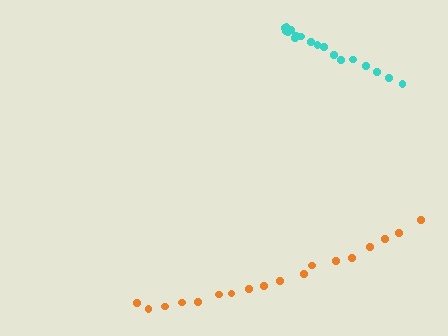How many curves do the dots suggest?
There are 2 distinct paths.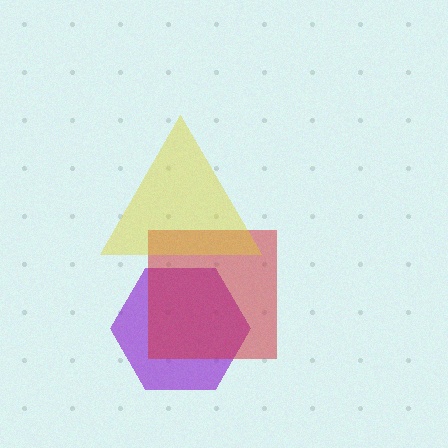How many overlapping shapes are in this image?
There are 3 overlapping shapes in the image.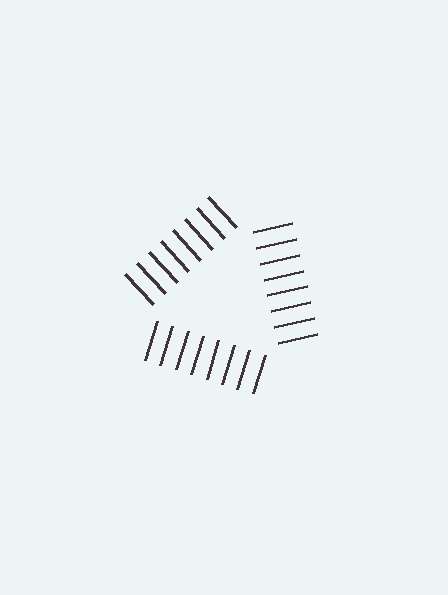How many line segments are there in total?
24 — 8 along each of the 3 edges.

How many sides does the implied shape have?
3 sides — the line-ends trace a triangle.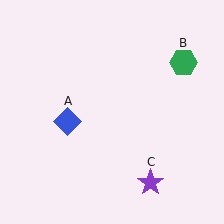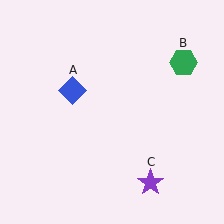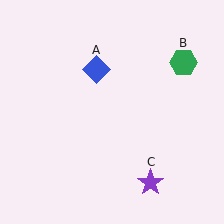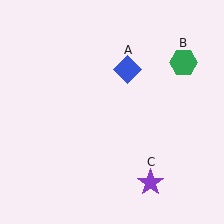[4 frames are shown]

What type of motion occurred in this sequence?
The blue diamond (object A) rotated clockwise around the center of the scene.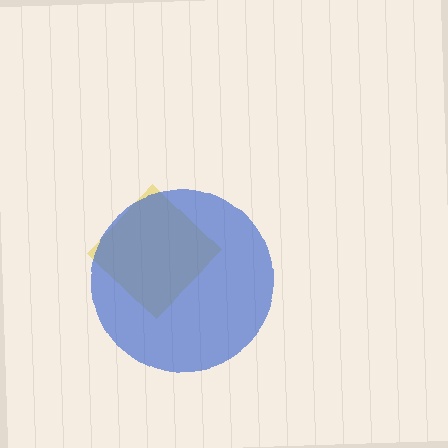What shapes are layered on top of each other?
The layered shapes are: a yellow diamond, a blue circle.